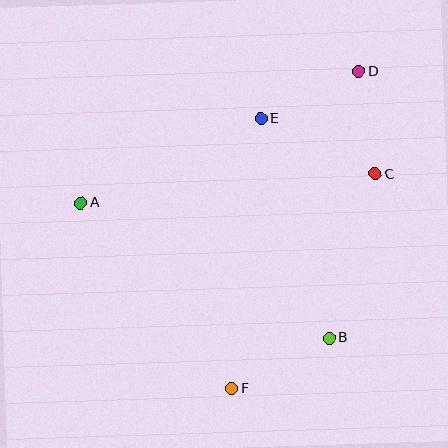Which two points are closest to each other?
Points C and D are closest to each other.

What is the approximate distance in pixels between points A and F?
The distance between A and F is approximately 240 pixels.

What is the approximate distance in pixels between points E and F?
The distance between E and F is approximately 272 pixels.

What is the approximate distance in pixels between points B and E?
The distance between B and E is approximately 230 pixels.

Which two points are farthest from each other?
Points D and F are farthest from each other.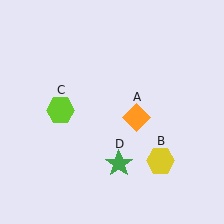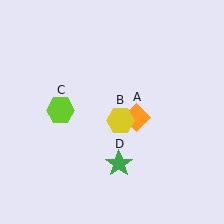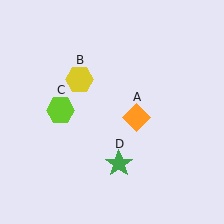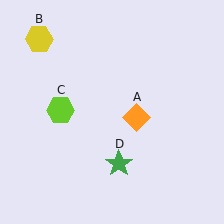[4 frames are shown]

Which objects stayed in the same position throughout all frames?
Orange diamond (object A) and lime hexagon (object C) and green star (object D) remained stationary.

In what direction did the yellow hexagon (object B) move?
The yellow hexagon (object B) moved up and to the left.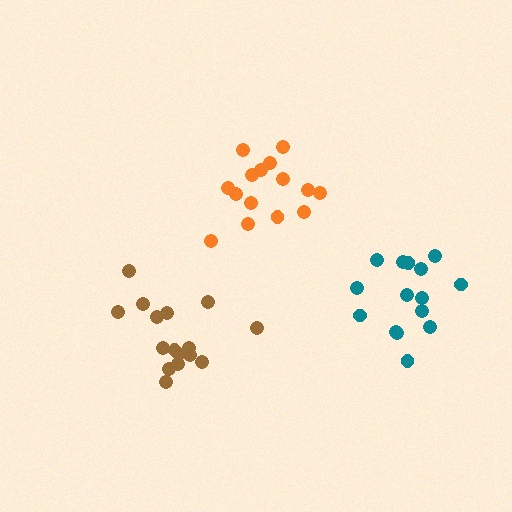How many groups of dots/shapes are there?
There are 3 groups.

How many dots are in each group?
Group 1: 16 dots, Group 2: 15 dots, Group 3: 15 dots (46 total).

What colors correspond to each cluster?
The clusters are colored: brown, teal, orange.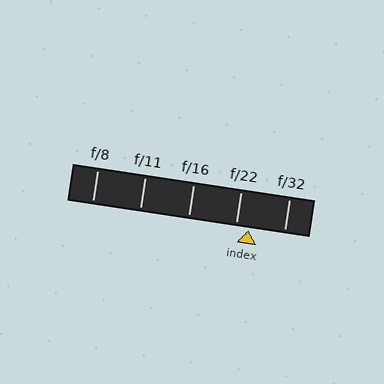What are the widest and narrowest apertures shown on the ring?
The widest aperture shown is f/8 and the narrowest is f/32.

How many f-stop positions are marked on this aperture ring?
There are 5 f-stop positions marked.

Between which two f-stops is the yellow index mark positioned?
The index mark is between f/22 and f/32.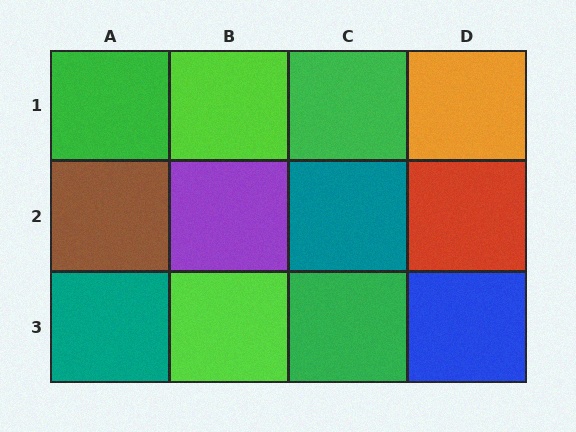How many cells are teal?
2 cells are teal.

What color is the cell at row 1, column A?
Green.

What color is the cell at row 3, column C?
Green.